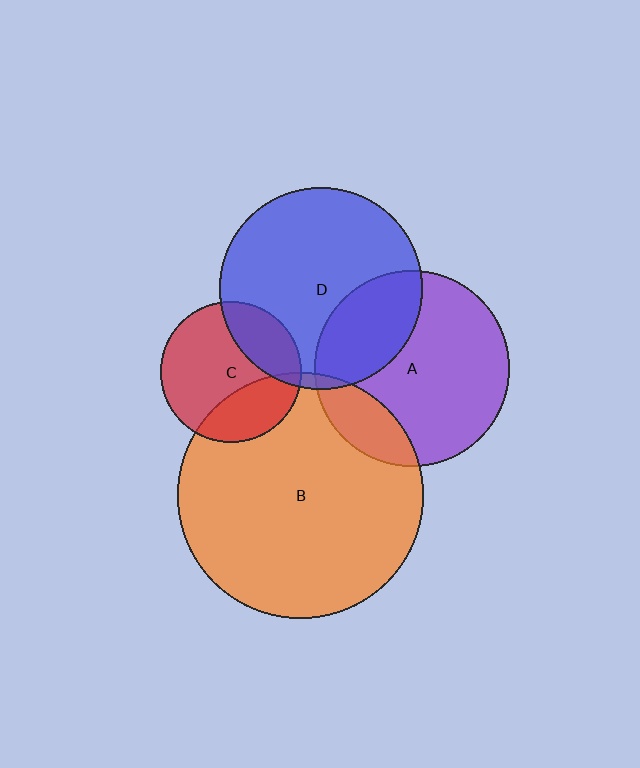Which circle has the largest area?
Circle B (orange).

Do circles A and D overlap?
Yes.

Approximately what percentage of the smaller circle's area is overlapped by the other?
Approximately 30%.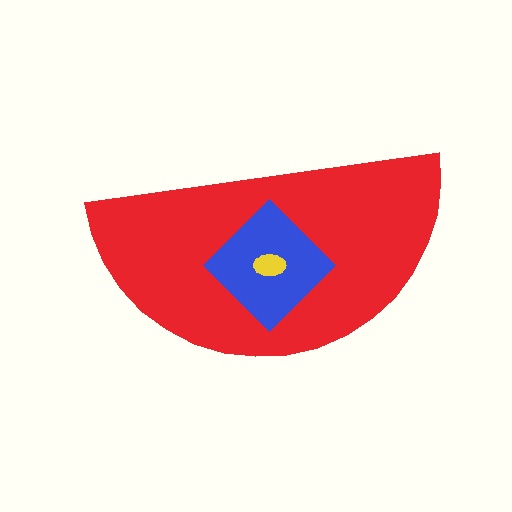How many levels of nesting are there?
3.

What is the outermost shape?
The red semicircle.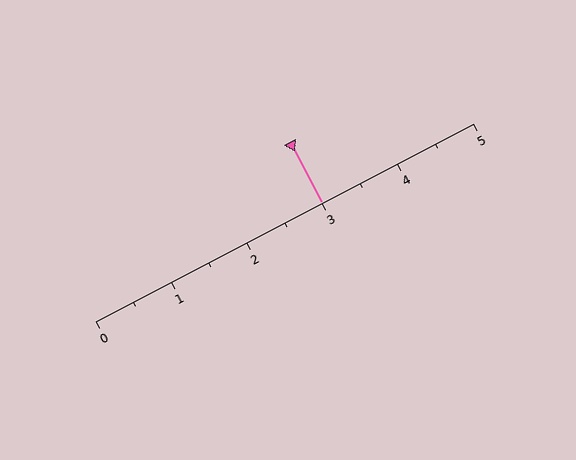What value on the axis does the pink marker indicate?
The marker indicates approximately 3.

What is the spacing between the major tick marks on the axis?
The major ticks are spaced 1 apart.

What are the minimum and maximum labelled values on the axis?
The axis runs from 0 to 5.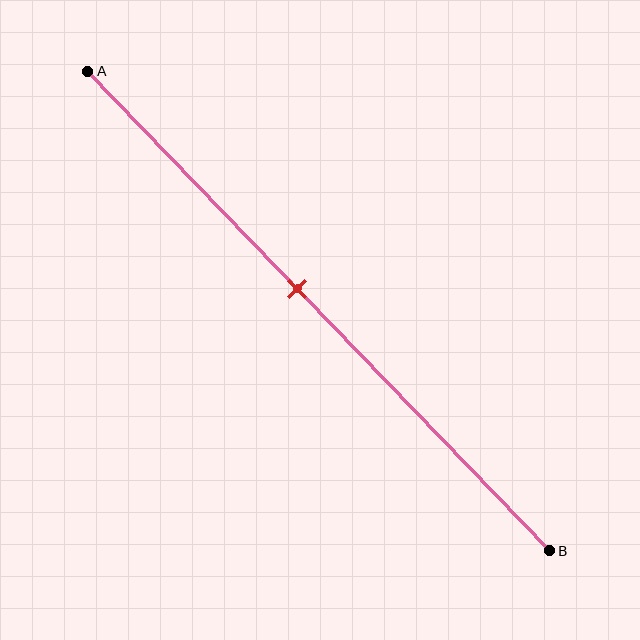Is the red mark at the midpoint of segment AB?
No, the mark is at about 45% from A, not at the 50% midpoint.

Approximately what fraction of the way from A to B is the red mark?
The red mark is approximately 45% of the way from A to B.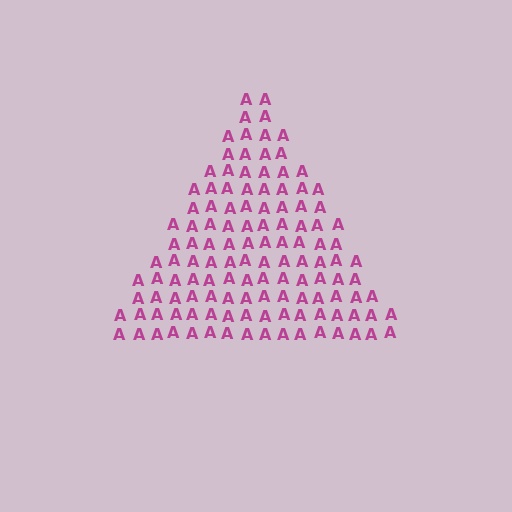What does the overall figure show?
The overall figure shows a triangle.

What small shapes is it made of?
It is made of small letter A's.